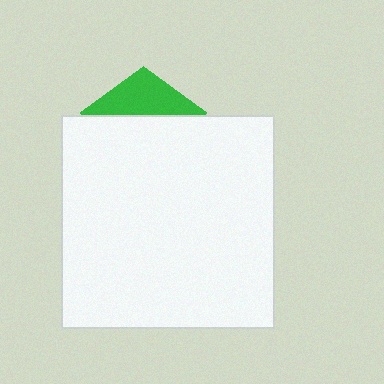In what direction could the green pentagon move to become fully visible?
The green pentagon could move up. That would shift it out from behind the white square entirely.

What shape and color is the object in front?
The object in front is a white square.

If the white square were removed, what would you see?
You would see the complete green pentagon.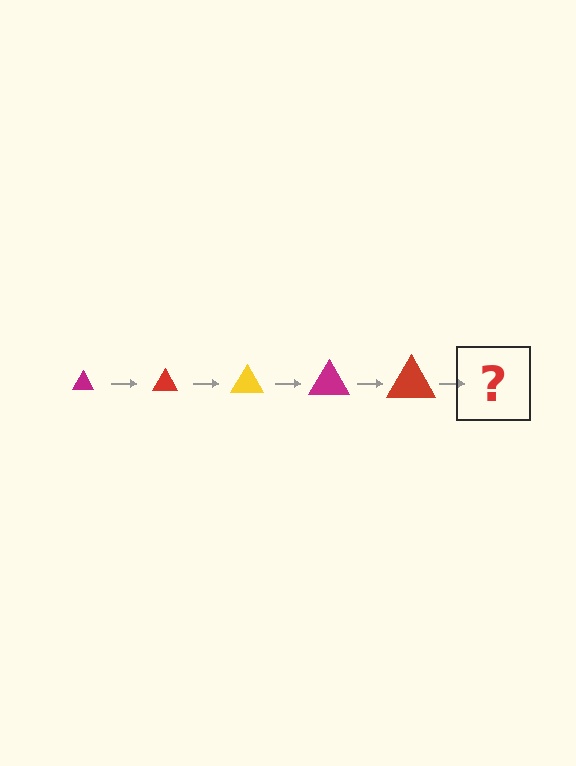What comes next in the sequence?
The next element should be a yellow triangle, larger than the previous one.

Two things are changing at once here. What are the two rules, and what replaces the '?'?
The two rules are that the triangle grows larger each step and the color cycles through magenta, red, and yellow. The '?' should be a yellow triangle, larger than the previous one.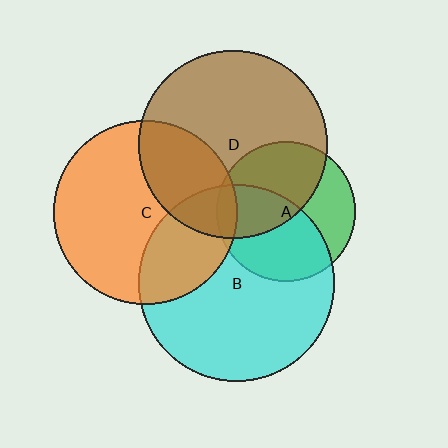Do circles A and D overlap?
Yes.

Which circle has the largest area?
Circle B (cyan).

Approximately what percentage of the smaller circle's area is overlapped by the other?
Approximately 50%.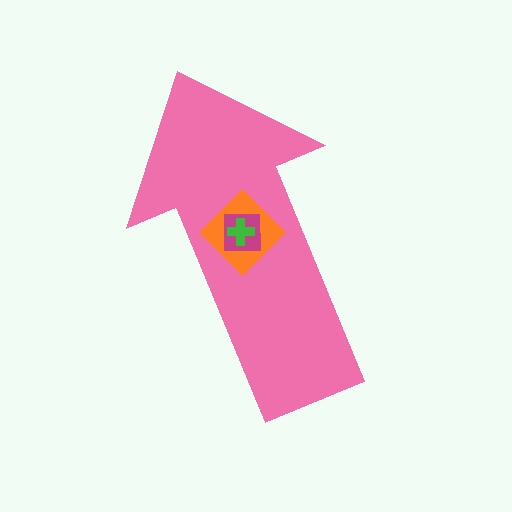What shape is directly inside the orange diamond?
The magenta square.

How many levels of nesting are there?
4.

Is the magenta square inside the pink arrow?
Yes.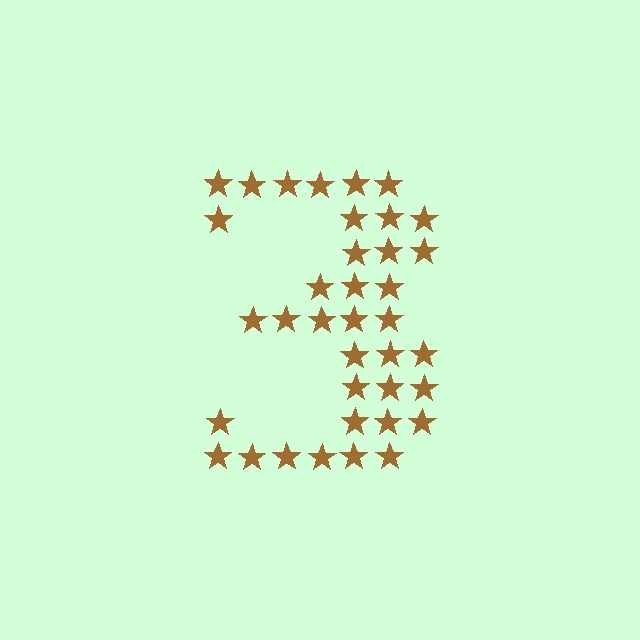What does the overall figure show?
The overall figure shows the digit 3.